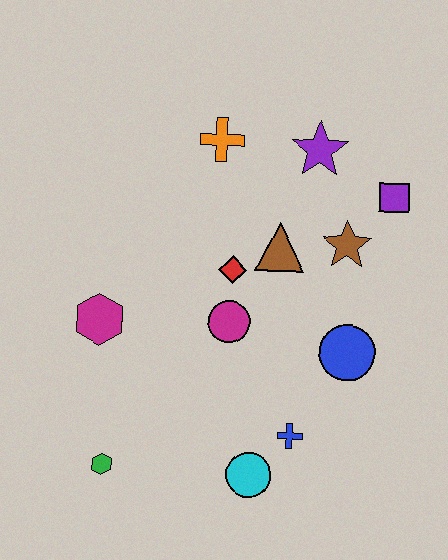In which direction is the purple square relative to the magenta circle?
The purple square is to the right of the magenta circle.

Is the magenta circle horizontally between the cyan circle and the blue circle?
No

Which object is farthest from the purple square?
The green hexagon is farthest from the purple square.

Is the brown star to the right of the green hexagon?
Yes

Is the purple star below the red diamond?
No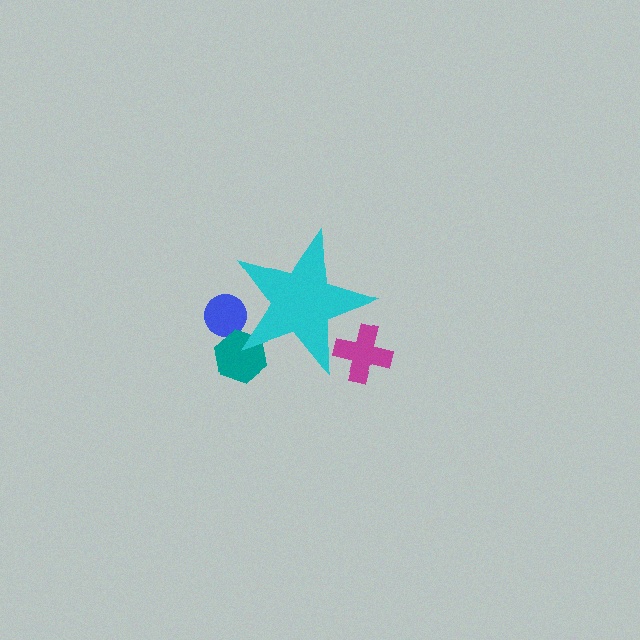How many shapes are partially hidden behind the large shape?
3 shapes are partially hidden.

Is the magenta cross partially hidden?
Yes, the magenta cross is partially hidden behind the cyan star.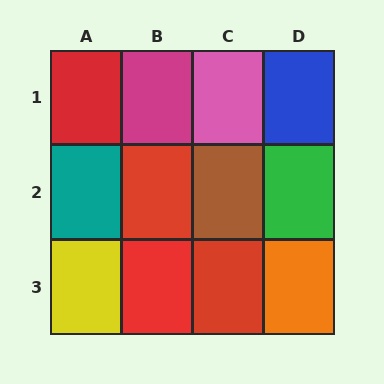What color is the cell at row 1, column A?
Red.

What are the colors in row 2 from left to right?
Teal, red, brown, green.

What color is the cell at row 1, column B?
Magenta.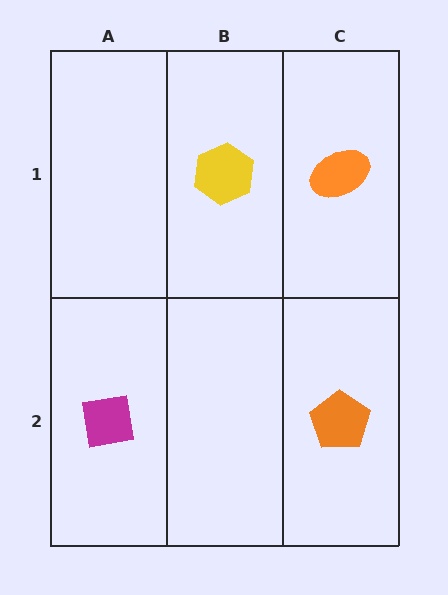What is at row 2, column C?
An orange pentagon.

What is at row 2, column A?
A magenta square.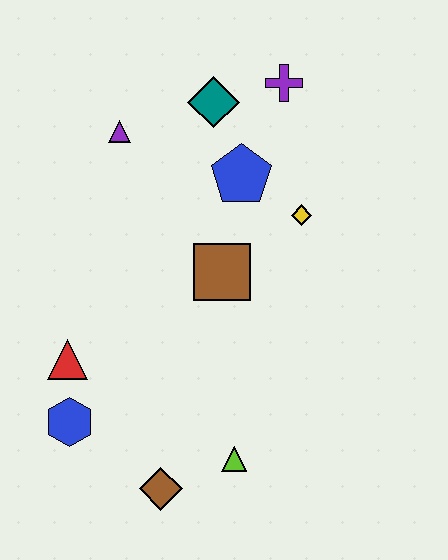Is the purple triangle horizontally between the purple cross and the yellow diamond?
No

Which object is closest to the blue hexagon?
The red triangle is closest to the blue hexagon.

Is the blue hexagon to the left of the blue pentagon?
Yes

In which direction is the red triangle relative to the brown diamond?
The red triangle is above the brown diamond.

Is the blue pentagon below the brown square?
No